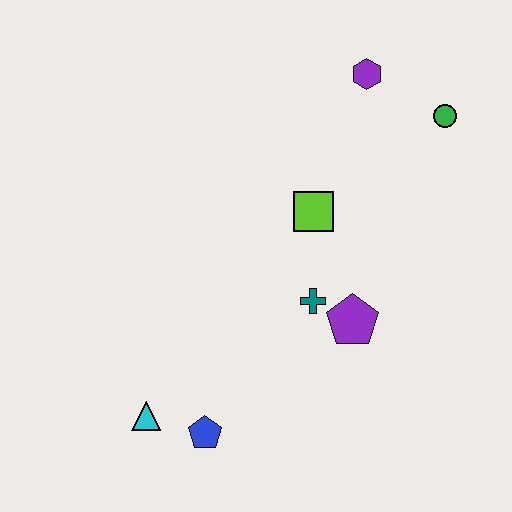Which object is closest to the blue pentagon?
The cyan triangle is closest to the blue pentagon.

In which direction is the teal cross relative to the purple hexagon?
The teal cross is below the purple hexagon.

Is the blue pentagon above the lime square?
No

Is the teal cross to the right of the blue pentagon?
Yes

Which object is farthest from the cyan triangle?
The green circle is farthest from the cyan triangle.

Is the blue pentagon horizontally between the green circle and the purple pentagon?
No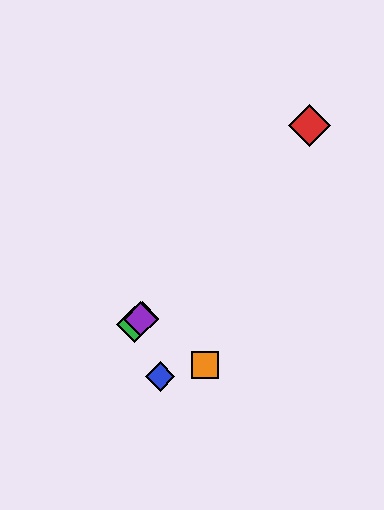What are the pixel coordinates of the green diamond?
The green diamond is at (135, 324).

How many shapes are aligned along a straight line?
3 shapes (the green diamond, the yellow diamond, the purple diamond) are aligned along a straight line.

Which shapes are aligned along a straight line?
The green diamond, the yellow diamond, the purple diamond are aligned along a straight line.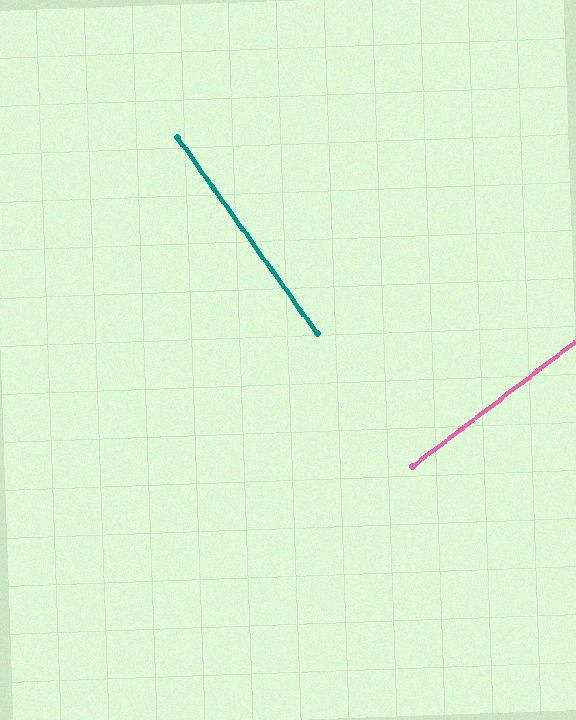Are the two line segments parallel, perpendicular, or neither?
Perpendicular — they meet at approximately 88°.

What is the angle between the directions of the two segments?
Approximately 88 degrees.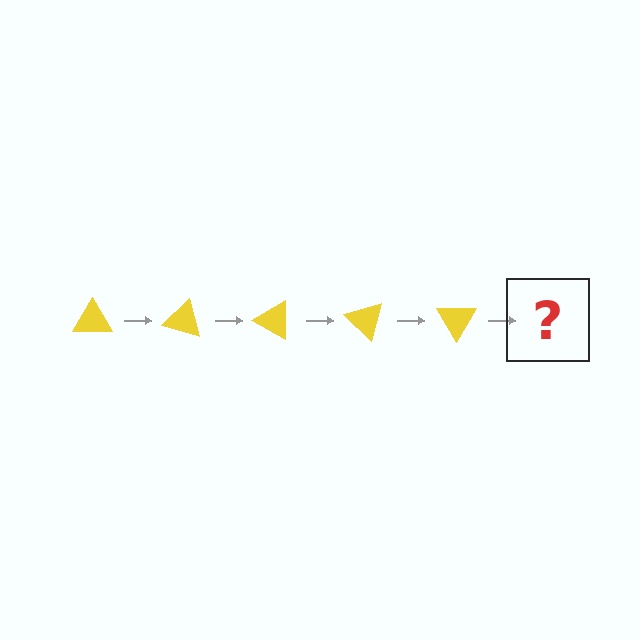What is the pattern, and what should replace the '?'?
The pattern is that the triangle rotates 15 degrees each step. The '?' should be a yellow triangle rotated 75 degrees.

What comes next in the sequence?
The next element should be a yellow triangle rotated 75 degrees.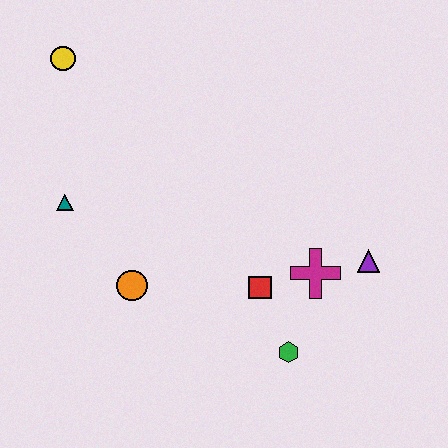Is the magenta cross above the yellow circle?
No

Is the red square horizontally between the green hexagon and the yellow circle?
Yes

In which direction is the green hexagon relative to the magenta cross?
The green hexagon is below the magenta cross.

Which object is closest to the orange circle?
The teal triangle is closest to the orange circle.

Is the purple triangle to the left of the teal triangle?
No